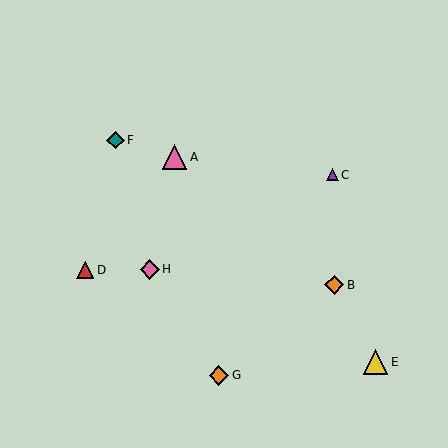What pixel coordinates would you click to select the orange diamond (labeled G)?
Click at (219, 375) to select the orange diamond G.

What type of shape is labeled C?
Shape C is a purple triangle.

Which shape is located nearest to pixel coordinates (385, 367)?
The yellow triangle (labeled E) at (375, 362) is nearest to that location.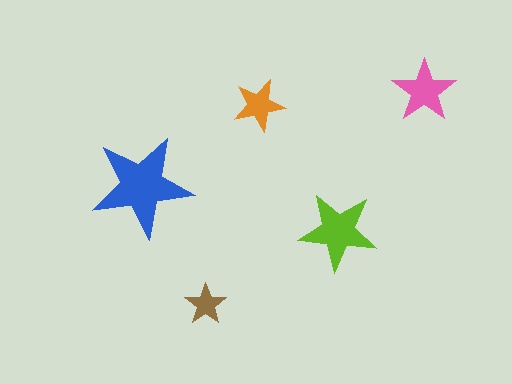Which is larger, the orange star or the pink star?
The pink one.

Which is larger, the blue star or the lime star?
The blue one.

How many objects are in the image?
There are 5 objects in the image.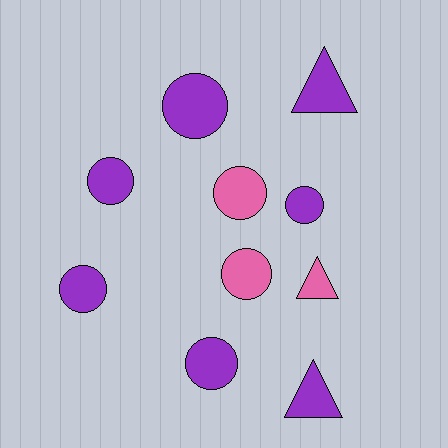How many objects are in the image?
There are 10 objects.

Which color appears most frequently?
Purple, with 7 objects.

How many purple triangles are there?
There are 2 purple triangles.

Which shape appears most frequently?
Circle, with 7 objects.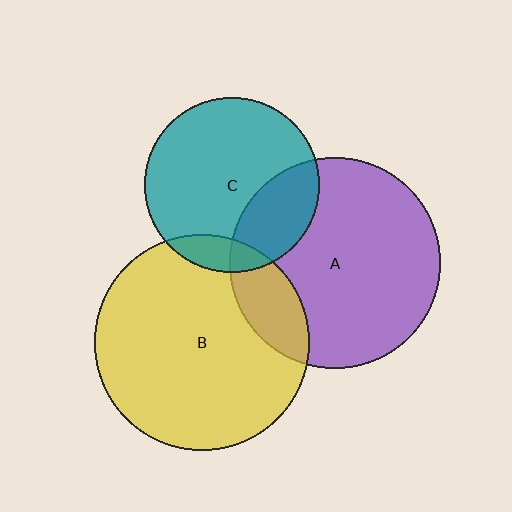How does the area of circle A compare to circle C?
Approximately 1.5 times.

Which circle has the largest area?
Circle B (yellow).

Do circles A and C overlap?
Yes.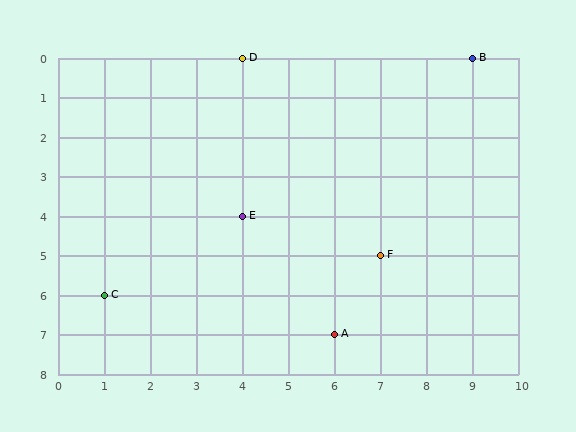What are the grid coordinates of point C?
Point C is at grid coordinates (1, 6).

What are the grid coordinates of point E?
Point E is at grid coordinates (4, 4).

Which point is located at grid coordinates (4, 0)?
Point D is at (4, 0).